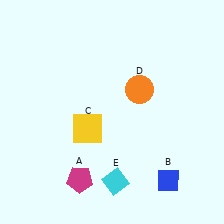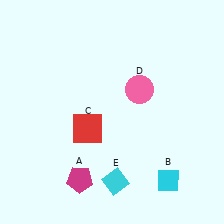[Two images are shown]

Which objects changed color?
B changed from blue to cyan. C changed from yellow to red. D changed from orange to pink.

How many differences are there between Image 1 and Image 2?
There are 3 differences between the two images.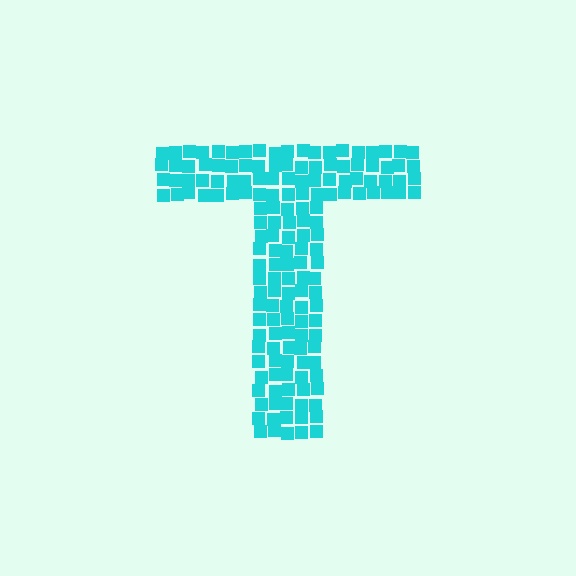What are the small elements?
The small elements are squares.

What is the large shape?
The large shape is the letter T.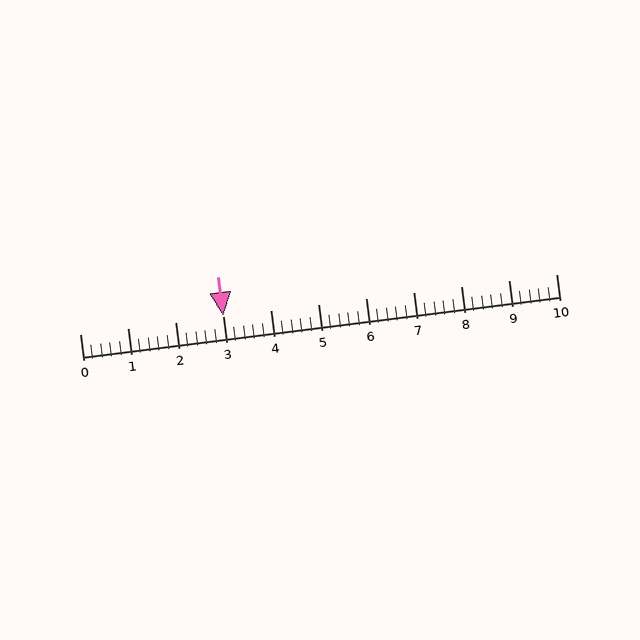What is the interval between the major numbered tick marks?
The major tick marks are spaced 1 units apart.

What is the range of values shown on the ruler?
The ruler shows values from 0 to 10.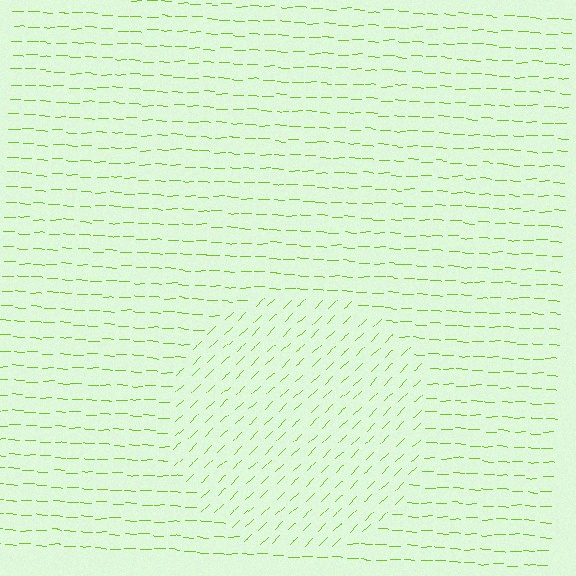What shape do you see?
I see a circle.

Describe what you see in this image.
The image is filled with small lime line segments. A circle region in the image has lines oriented differently from the surrounding lines, creating a visible texture boundary.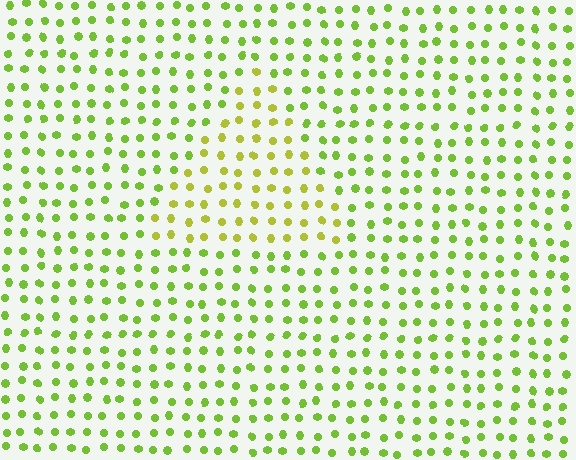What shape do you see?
I see a triangle.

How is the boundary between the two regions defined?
The boundary is defined purely by a slight shift in hue (about 26 degrees). Spacing, size, and orientation are identical on both sides.